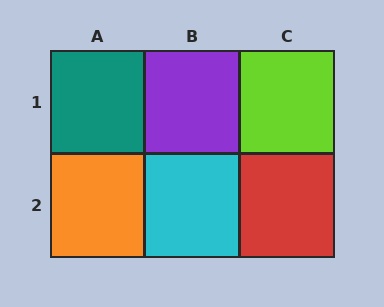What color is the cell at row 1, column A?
Teal.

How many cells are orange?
1 cell is orange.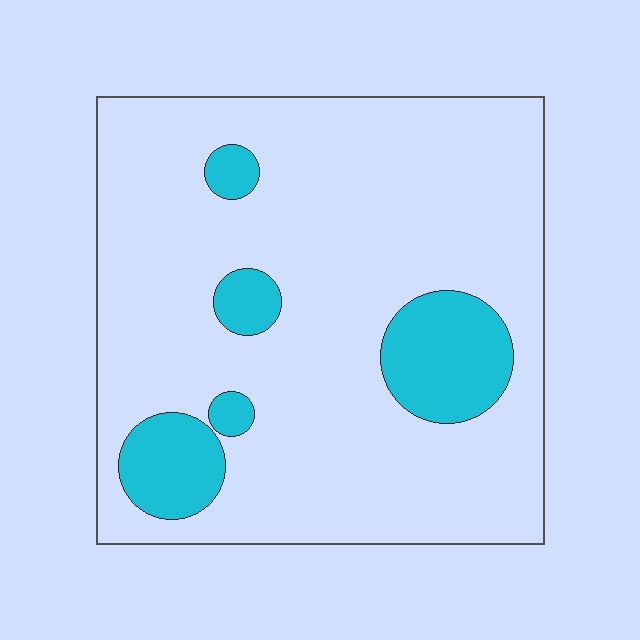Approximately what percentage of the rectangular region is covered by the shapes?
Approximately 15%.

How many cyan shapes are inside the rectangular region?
5.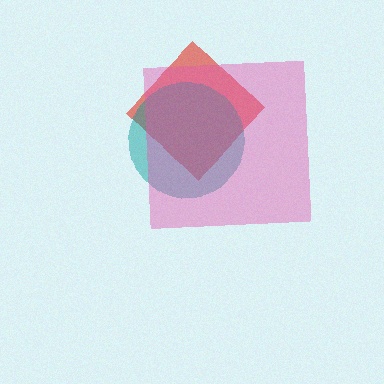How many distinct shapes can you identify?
There are 3 distinct shapes: a red diamond, a teal circle, a pink square.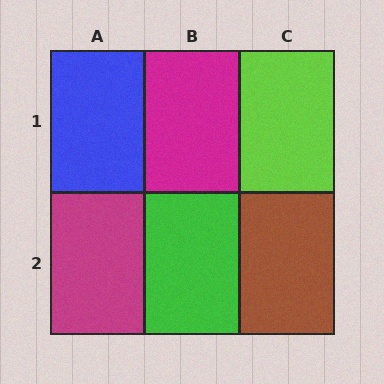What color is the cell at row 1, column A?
Blue.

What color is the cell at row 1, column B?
Magenta.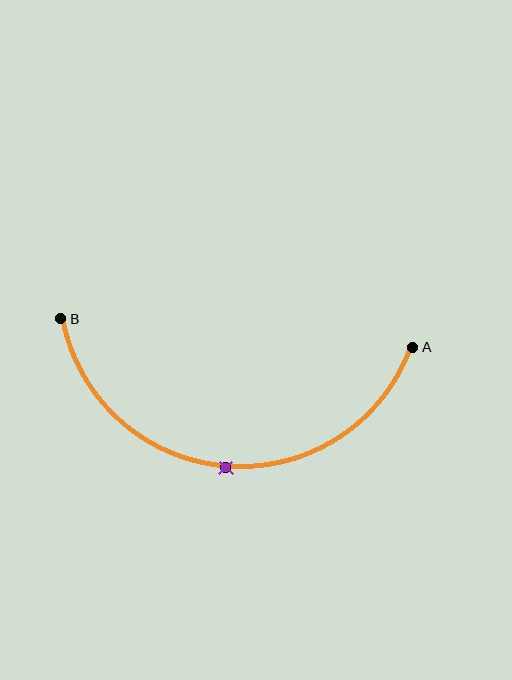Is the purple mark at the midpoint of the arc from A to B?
Yes. The purple mark lies on the arc at equal arc-length from both A and B — it is the arc midpoint.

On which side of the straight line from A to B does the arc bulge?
The arc bulges below the straight line connecting A and B.